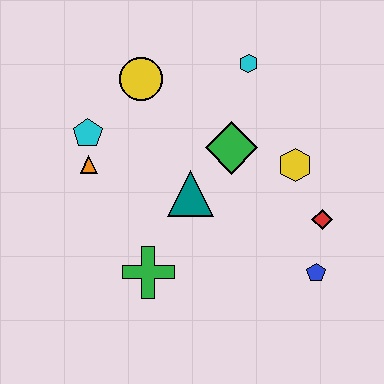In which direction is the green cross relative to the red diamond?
The green cross is to the left of the red diamond.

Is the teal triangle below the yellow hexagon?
Yes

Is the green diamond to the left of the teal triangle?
No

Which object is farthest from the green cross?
The cyan hexagon is farthest from the green cross.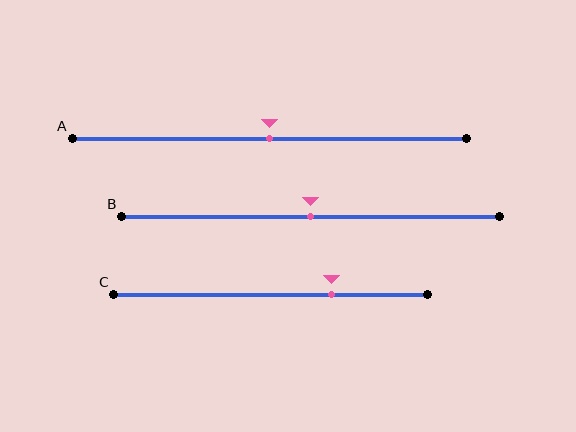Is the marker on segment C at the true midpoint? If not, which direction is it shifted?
No, the marker on segment C is shifted to the right by about 19% of the segment length.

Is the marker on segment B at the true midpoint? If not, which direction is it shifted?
Yes, the marker on segment B is at the true midpoint.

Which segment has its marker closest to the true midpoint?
Segment A has its marker closest to the true midpoint.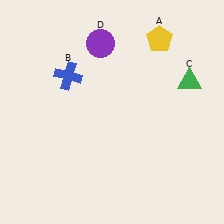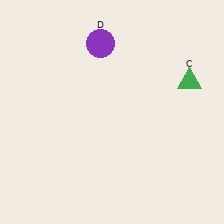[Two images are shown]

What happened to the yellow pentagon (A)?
The yellow pentagon (A) was removed in Image 2. It was in the top-right area of Image 1.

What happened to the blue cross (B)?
The blue cross (B) was removed in Image 2. It was in the top-left area of Image 1.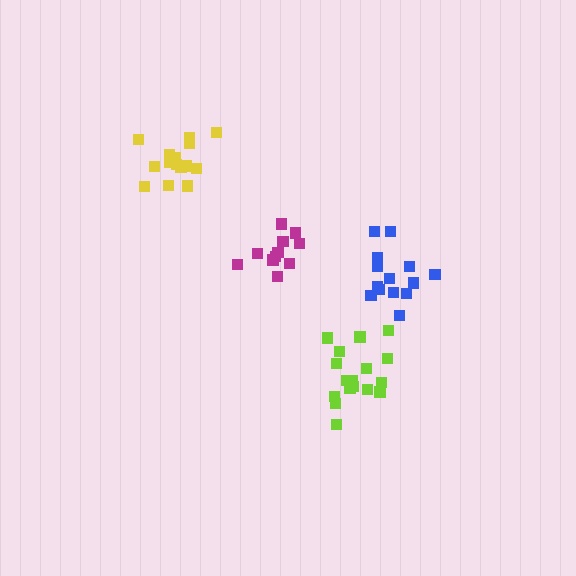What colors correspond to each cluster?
The clusters are colored: magenta, yellow, blue, lime.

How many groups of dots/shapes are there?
There are 4 groups.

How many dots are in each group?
Group 1: 11 dots, Group 2: 15 dots, Group 3: 14 dots, Group 4: 17 dots (57 total).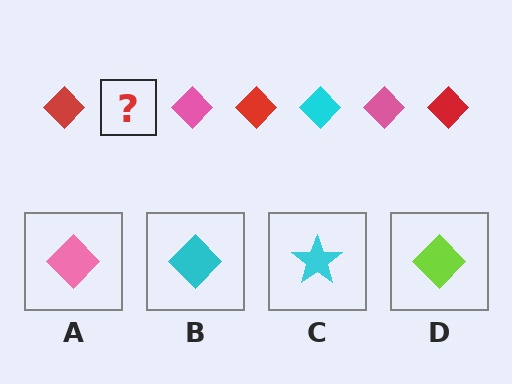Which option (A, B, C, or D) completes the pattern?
B.